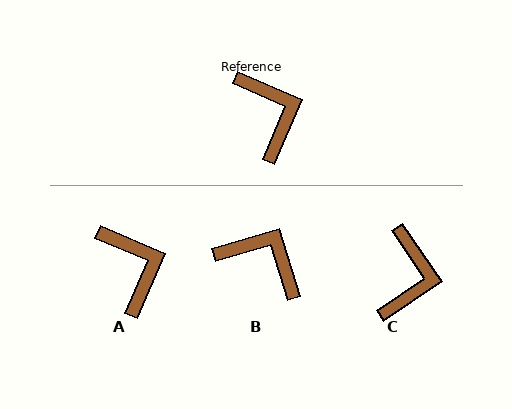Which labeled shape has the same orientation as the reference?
A.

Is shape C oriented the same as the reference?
No, it is off by about 33 degrees.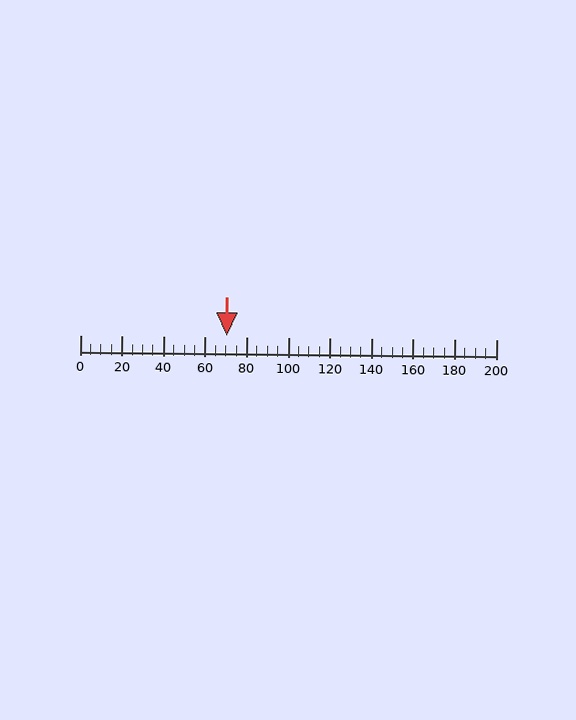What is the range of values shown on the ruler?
The ruler shows values from 0 to 200.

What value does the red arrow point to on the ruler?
The red arrow points to approximately 70.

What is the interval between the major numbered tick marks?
The major tick marks are spaced 20 units apart.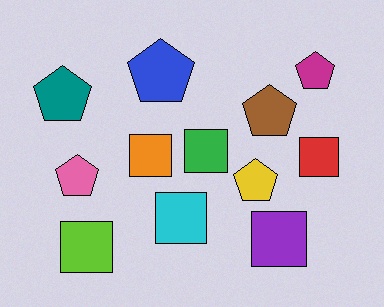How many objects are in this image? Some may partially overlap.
There are 12 objects.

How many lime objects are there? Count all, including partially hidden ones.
There is 1 lime object.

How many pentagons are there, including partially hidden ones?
There are 6 pentagons.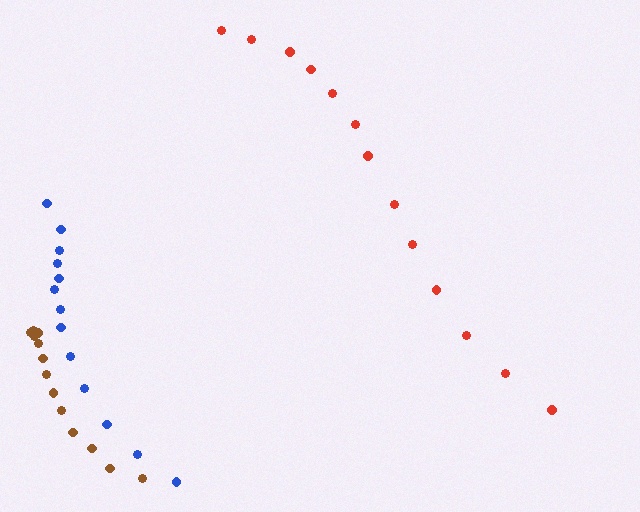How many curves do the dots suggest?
There are 3 distinct paths.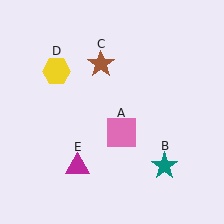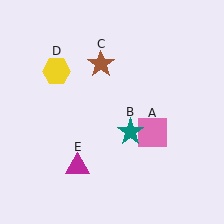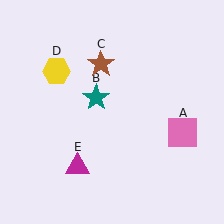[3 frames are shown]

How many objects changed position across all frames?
2 objects changed position: pink square (object A), teal star (object B).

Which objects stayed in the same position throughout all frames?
Brown star (object C) and yellow hexagon (object D) and magenta triangle (object E) remained stationary.